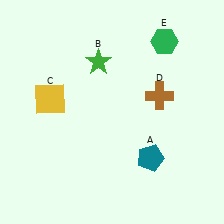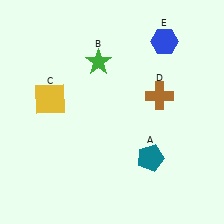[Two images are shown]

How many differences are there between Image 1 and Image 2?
There is 1 difference between the two images.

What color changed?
The hexagon (E) changed from green in Image 1 to blue in Image 2.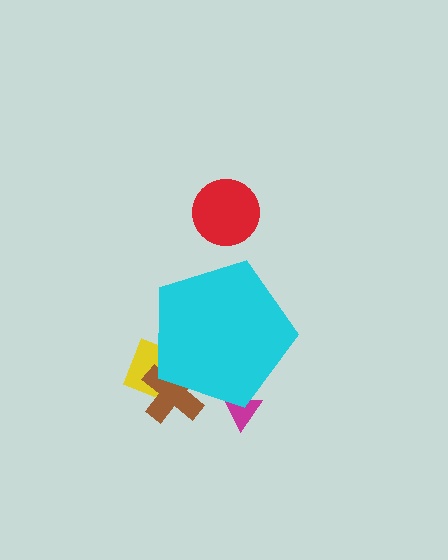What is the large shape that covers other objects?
A cyan pentagon.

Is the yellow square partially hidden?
Yes, the yellow square is partially hidden behind the cyan pentagon.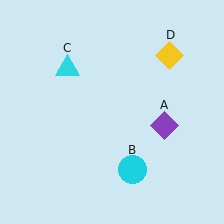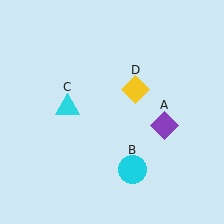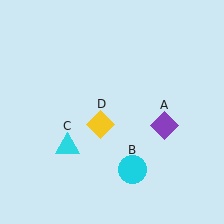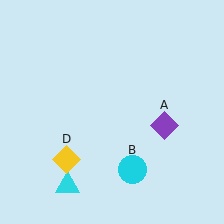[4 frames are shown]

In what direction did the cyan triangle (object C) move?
The cyan triangle (object C) moved down.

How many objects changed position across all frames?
2 objects changed position: cyan triangle (object C), yellow diamond (object D).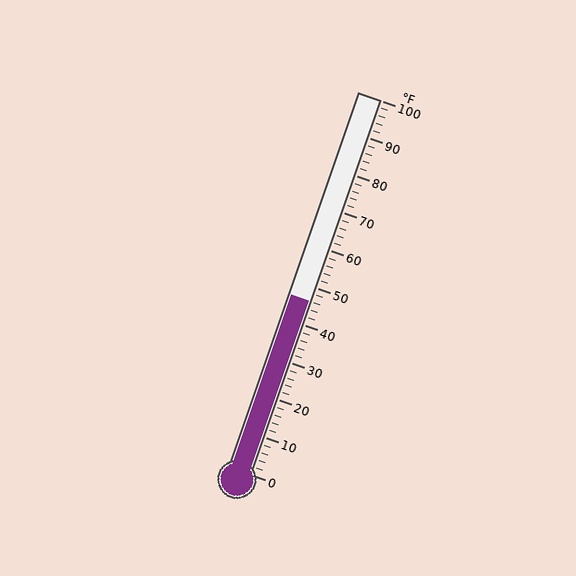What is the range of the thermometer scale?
The thermometer scale ranges from 0°F to 100°F.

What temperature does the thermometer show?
The thermometer shows approximately 46°F.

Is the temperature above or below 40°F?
The temperature is above 40°F.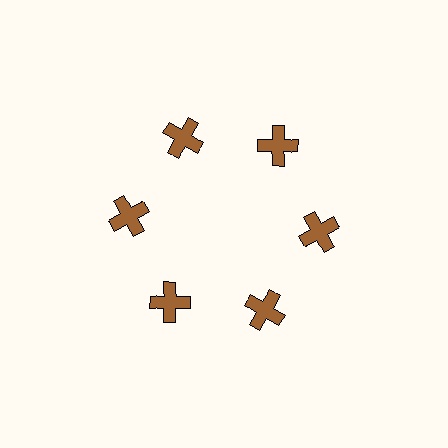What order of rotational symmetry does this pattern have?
This pattern has 6-fold rotational symmetry.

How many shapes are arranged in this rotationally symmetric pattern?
There are 6 shapes, arranged in 6 groups of 1.